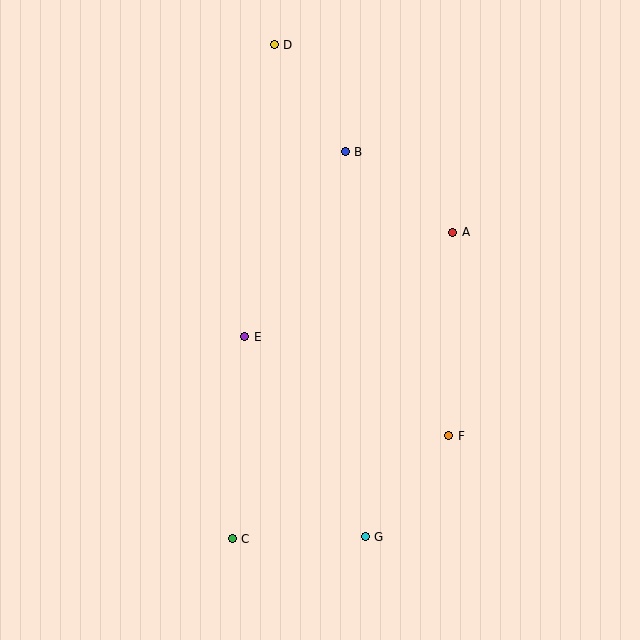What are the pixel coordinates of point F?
Point F is at (449, 436).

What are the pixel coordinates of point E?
Point E is at (245, 337).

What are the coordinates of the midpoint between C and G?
The midpoint between C and G is at (299, 538).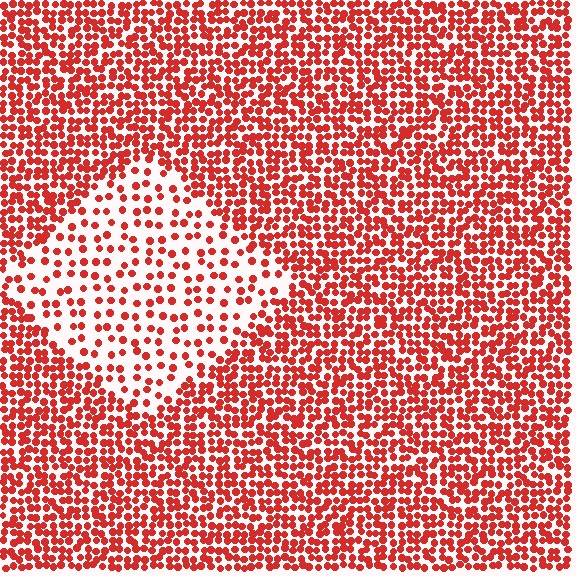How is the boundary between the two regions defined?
The boundary is defined by a change in element density (approximately 2.4x ratio). All elements are the same color, size, and shape.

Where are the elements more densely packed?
The elements are more densely packed outside the diamond boundary.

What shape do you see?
I see a diamond.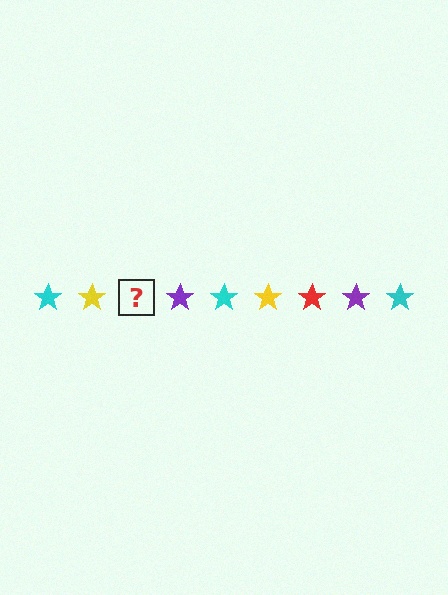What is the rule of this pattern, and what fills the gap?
The rule is that the pattern cycles through cyan, yellow, red, purple stars. The gap should be filled with a red star.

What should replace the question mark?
The question mark should be replaced with a red star.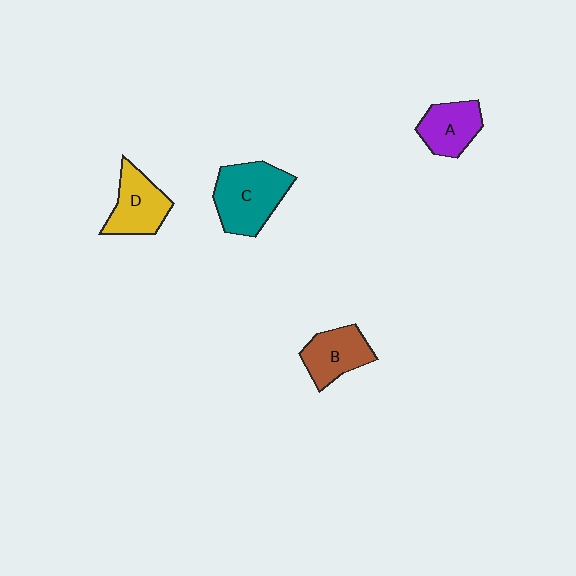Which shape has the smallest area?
Shape A (purple).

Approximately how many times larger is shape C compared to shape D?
Approximately 1.3 times.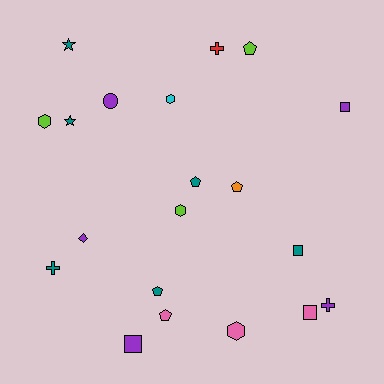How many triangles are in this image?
There are no triangles.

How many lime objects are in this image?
There are 3 lime objects.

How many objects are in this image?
There are 20 objects.